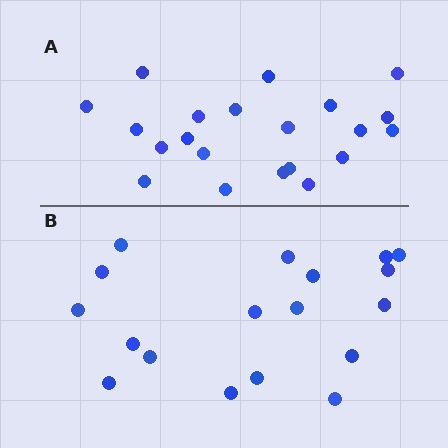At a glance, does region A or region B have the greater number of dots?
Region A (the top region) has more dots.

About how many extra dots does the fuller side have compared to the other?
Region A has just a few more — roughly 2 or 3 more dots than region B.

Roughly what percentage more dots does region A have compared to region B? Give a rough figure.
About 15% more.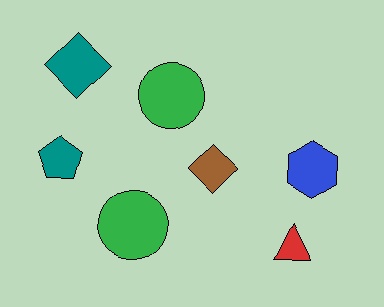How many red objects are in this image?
There is 1 red object.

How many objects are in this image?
There are 7 objects.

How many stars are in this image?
There are no stars.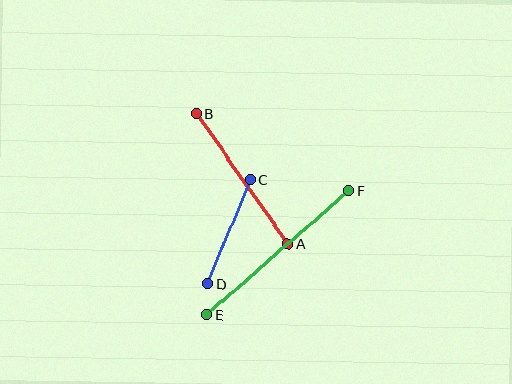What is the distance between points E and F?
The distance is approximately 189 pixels.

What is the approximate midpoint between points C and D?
The midpoint is at approximately (229, 232) pixels.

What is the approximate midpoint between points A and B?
The midpoint is at approximately (242, 179) pixels.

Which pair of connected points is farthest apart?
Points E and F are farthest apart.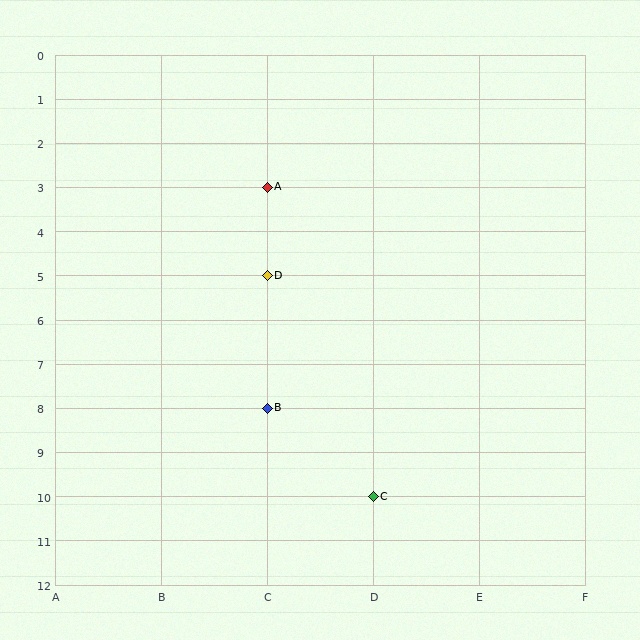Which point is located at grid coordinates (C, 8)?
Point B is at (C, 8).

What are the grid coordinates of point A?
Point A is at grid coordinates (C, 3).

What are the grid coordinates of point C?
Point C is at grid coordinates (D, 10).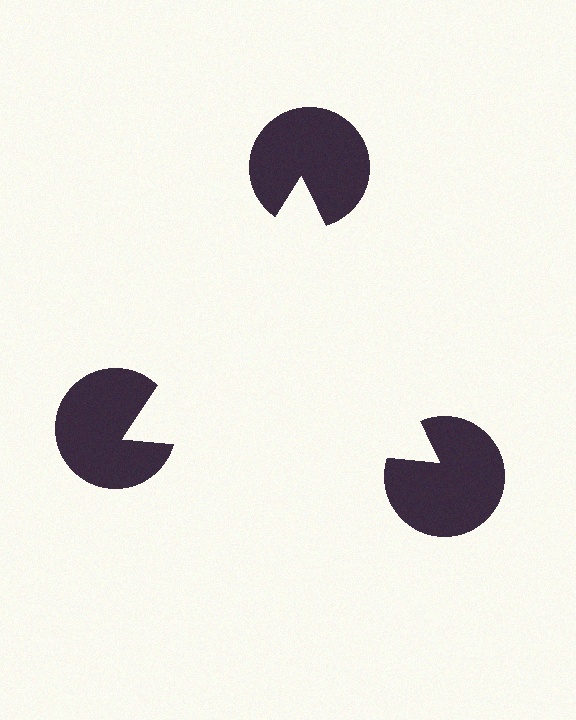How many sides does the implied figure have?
3 sides.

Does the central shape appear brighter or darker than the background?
It typically appears slightly brighter than the background, even though no actual brightness change is drawn.